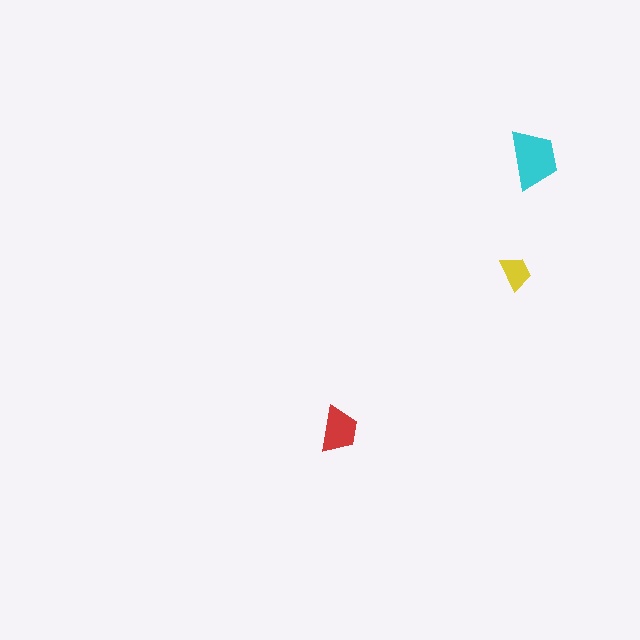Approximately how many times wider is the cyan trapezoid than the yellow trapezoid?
About 1.5 times wider.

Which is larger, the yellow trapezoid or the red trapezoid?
The red one.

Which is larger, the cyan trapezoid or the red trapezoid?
The cyan one.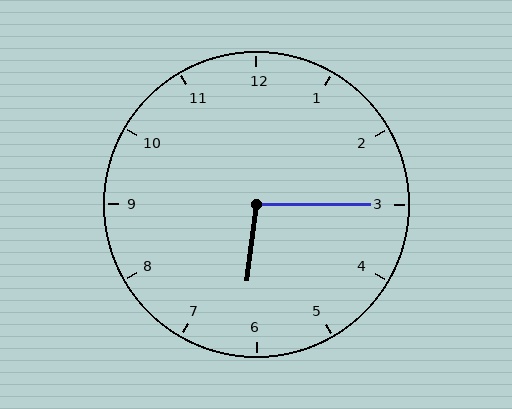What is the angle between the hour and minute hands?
Approximately 98 degrees.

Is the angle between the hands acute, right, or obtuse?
It is obtuse.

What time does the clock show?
6:15.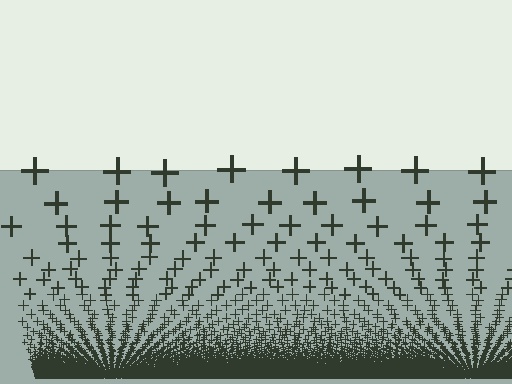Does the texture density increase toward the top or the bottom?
Density increases toward the bottom.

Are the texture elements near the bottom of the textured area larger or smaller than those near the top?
Smaller. The gradient is inverted — elements near the bottom are smaller and denser.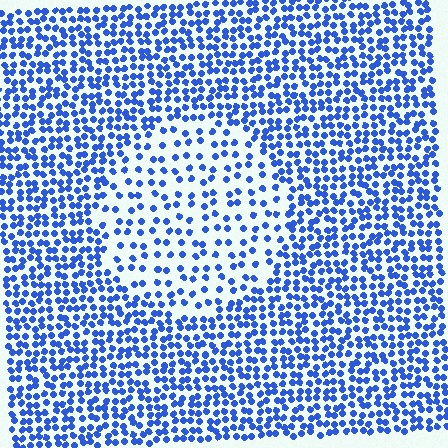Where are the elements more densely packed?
The elements are more densely packed outside the circle boundary.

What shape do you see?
I see a circle.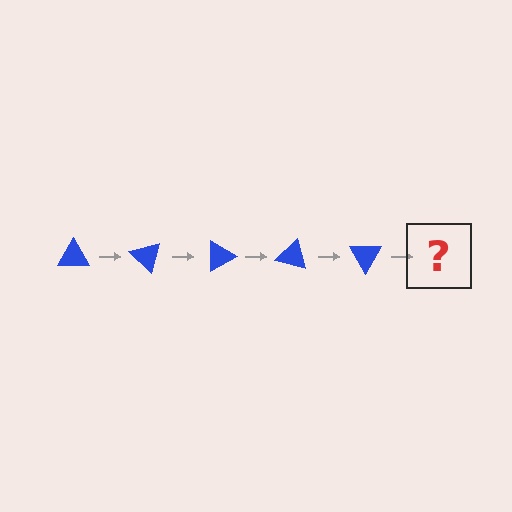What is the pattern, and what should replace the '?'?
The pattern is that the triangle rotates 45 degrees each step. The '?' should be a blue triangle rotated 225 degrees.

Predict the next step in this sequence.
The next step is a blue triangle rotated 225 degrees.